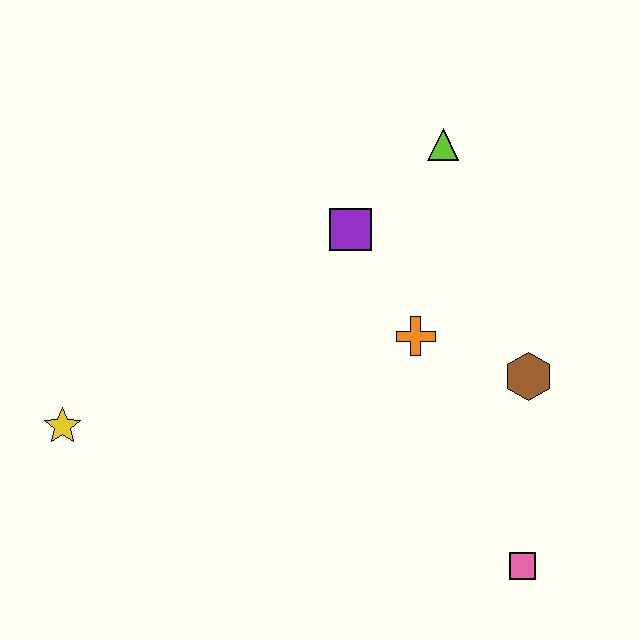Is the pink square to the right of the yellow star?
Yes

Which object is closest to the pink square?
The brown hexagon is closest to the pink square.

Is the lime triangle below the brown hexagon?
No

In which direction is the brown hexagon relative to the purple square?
The brown hexagon is to the right of the purple square.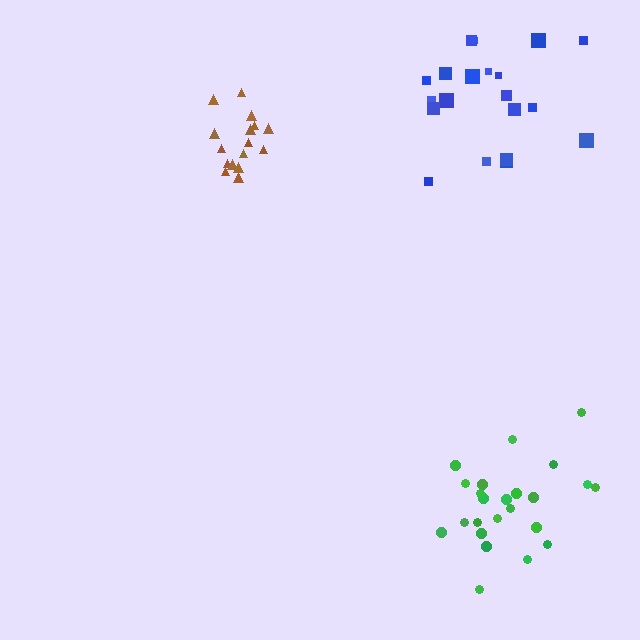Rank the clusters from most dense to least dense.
brown, green, blue.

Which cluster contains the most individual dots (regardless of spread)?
Green (24).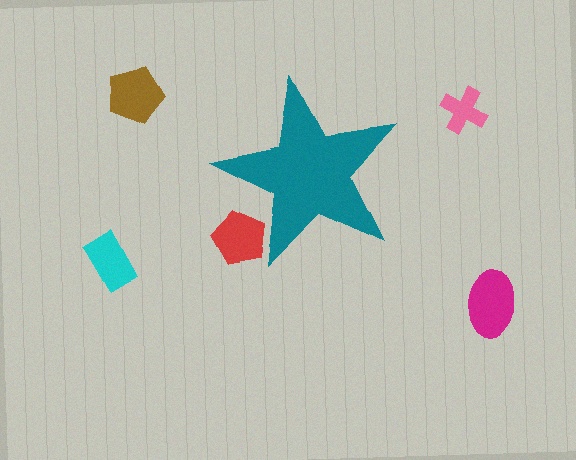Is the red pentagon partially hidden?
Yes, the red pentagon is partially hidden behind the teal star.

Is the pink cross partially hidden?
No, the pink cross is fully visible.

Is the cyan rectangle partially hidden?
No, the cyan rectangle is fully visible.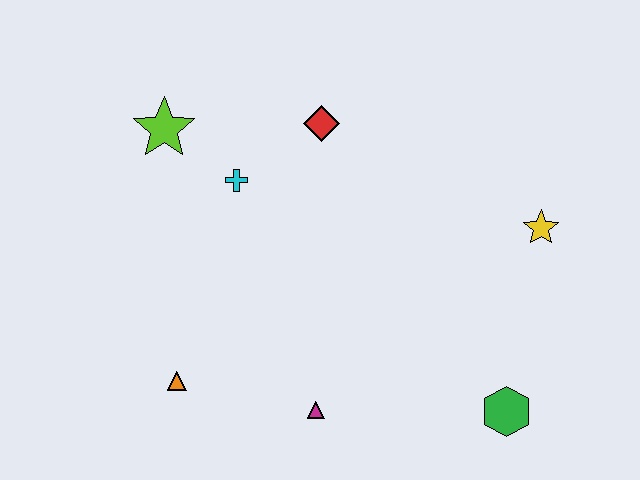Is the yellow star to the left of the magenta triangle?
No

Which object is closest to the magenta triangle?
The orange triangle is closest to the magenta triangle.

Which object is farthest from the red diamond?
The green hexagon is farthest from the red diamond.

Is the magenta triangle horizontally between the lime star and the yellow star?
Yes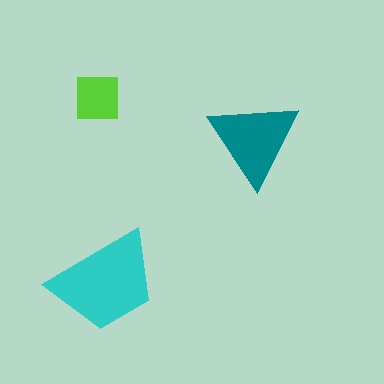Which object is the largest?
The cyan trapezoid.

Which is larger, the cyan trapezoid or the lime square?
The cyan trapezoid.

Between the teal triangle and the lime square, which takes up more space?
The teal triangle.